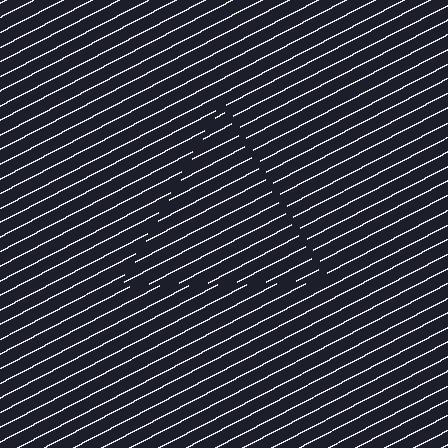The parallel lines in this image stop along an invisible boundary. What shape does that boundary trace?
An illusory triangle. The interior of the shape contains the same grating, shifted by half a period — the contour is defined by the phase discontinuity where line-ends from the inner and outer gratings abut.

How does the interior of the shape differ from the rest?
The interior of the shape contains the same grating, shifted by half a period — the contour is defined by the phase discontinuity where line-ends from the inner and outer gratings abut.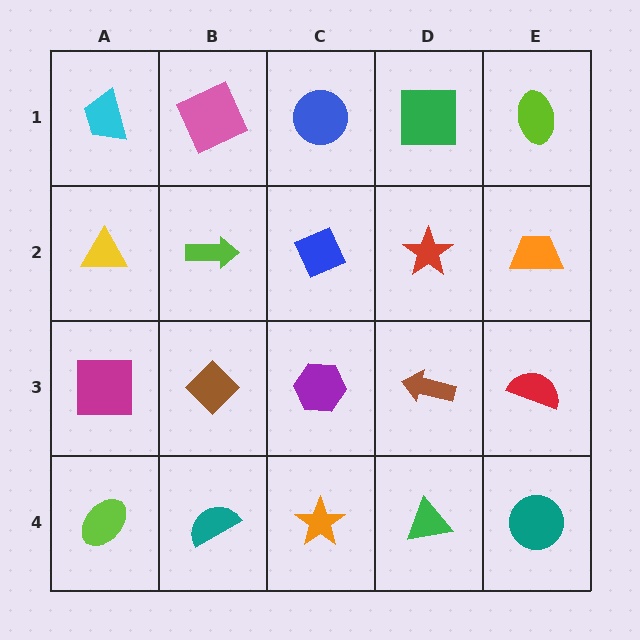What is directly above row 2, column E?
A lime ellipse.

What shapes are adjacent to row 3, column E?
An orange trapezoid (row 2, column E), a teal circle (row 4, column E), a brown arrow (row 3, column D).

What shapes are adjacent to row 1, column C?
A blue diamond (row 2, column C), a pink square (row 1, column B), a green square (row 1, column D).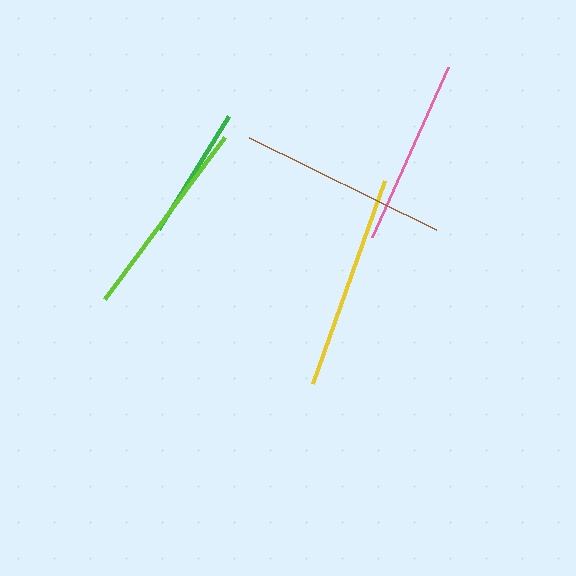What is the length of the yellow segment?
The yellow segment is approximately 216 pixels long.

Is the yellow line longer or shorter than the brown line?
The yellow line is longer than the brown line.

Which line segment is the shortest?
The green line is the shortest at approximately 132 pixels.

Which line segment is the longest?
The yellow line is the longest at approximately 216 pixels.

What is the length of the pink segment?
The pink segment is approximately 186 pixels long.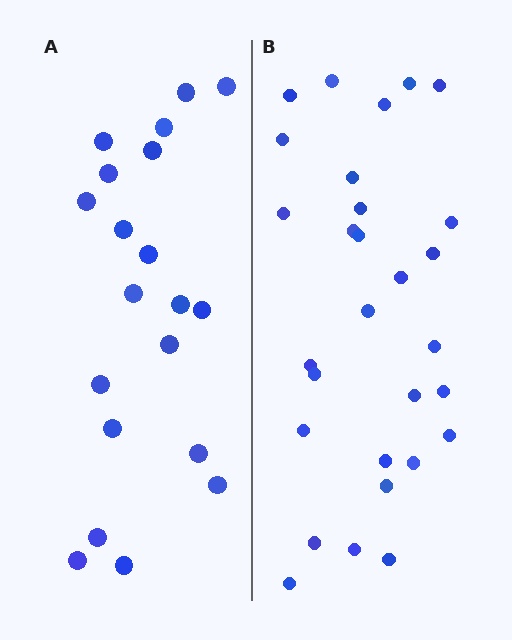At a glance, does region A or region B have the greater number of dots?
Region B (the right region) has more dots.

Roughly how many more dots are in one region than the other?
Region B has roughly 8 or so more dots than region A.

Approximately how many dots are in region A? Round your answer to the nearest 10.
About 20 dots.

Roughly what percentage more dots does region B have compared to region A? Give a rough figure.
About 45% more.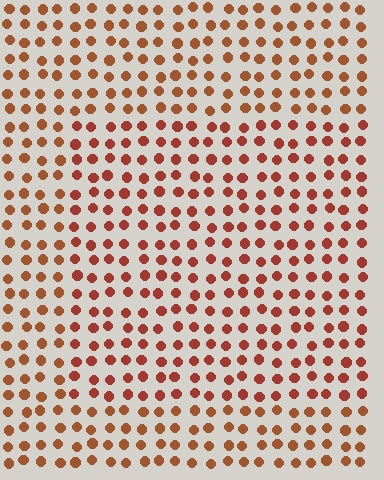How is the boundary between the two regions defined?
The boundary is defined purely by a slight shift in hue (about 17 degrees). Spacing, size, and orientation are identical on both sides.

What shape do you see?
I see a rectangle.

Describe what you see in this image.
The image is filled with small brown elements in a uniform arrangement. A rectangle-shaped region is visible where the elements are tinted to a slightly different hue, forming a subtle color boundary.